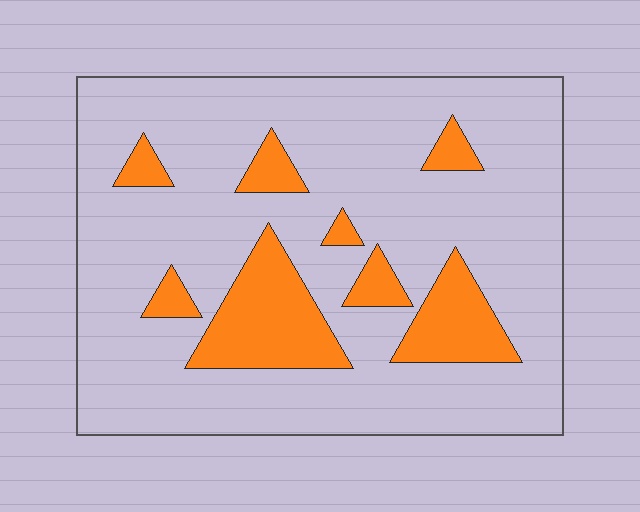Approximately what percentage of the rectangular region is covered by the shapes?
Approximately 20%.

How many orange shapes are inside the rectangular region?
8.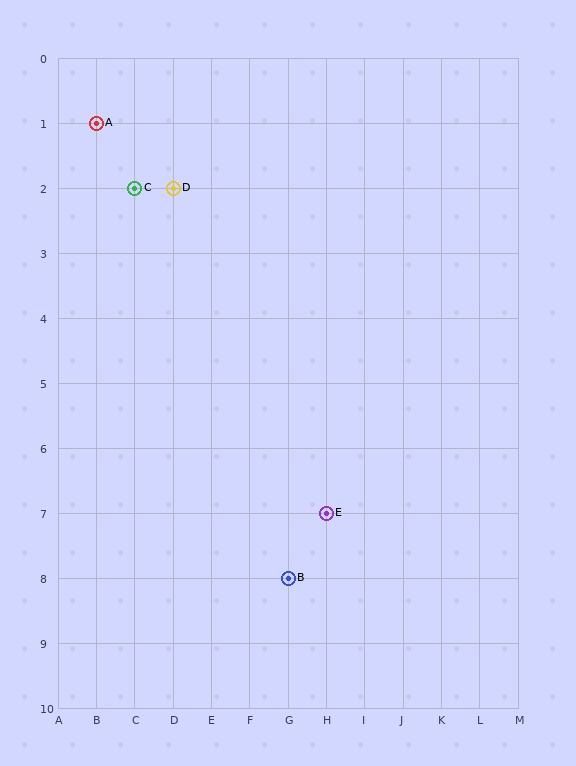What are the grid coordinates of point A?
Point A is at grid coordinates (B, 1).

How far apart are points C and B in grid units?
Points C and B are 4 columns and 6 rows apart (about 7.2 grid units diagonally).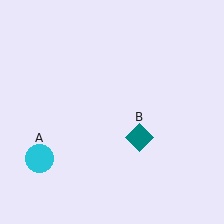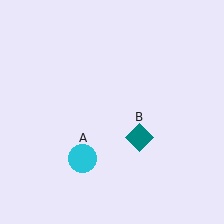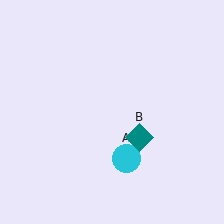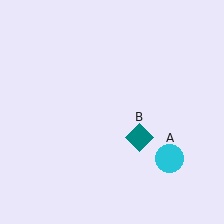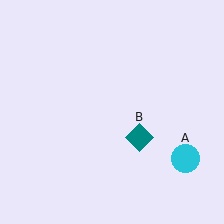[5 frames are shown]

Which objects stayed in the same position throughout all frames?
Teal diamond (object B) remained stationary.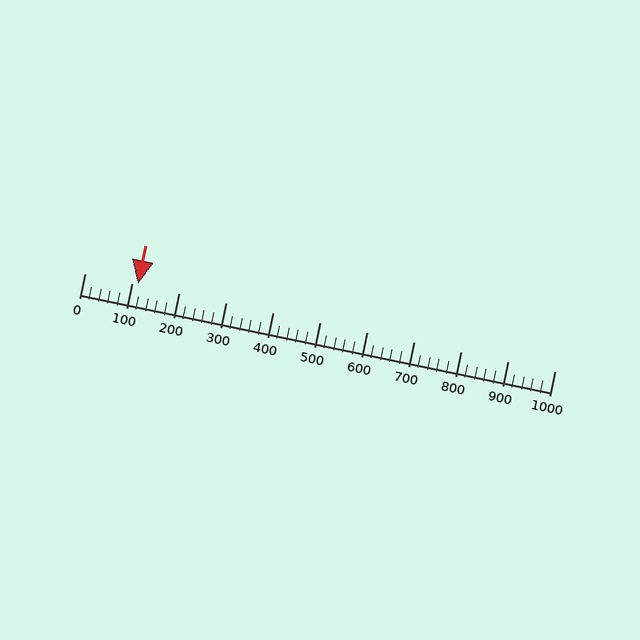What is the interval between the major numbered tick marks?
The major tick marks are spaced 100 units apart.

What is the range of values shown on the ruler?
The ruler shows values from 0 to 1000.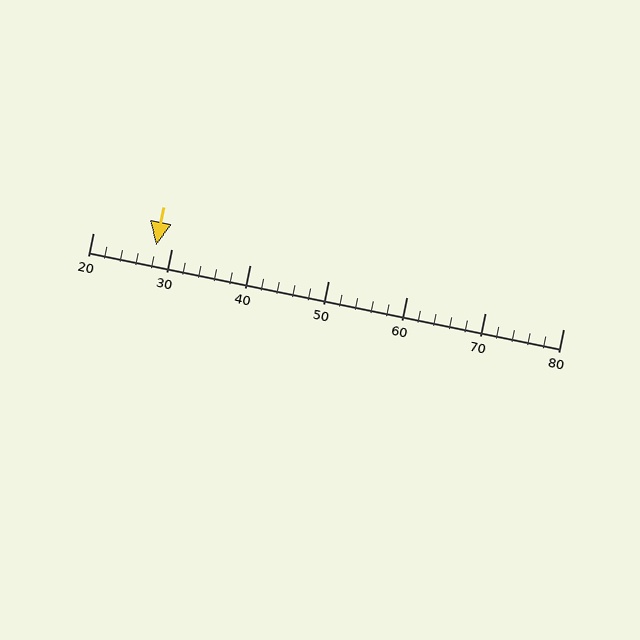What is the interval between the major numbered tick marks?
The major tick marks are spaced 10 units apart.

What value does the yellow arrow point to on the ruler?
The yellow arrow points to approximately 28.